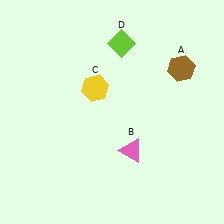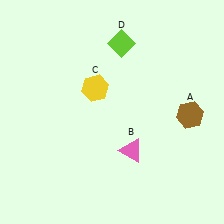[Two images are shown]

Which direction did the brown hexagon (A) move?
The brown hexagon (A) moved down.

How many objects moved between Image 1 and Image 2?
1 object moved between the two images.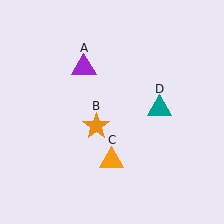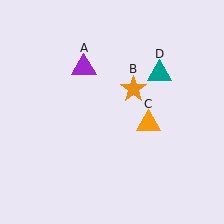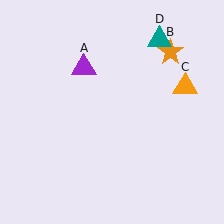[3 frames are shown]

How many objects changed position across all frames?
3 objects changed position: orange star (object B), orange triangle (object C), teal triangle (object D).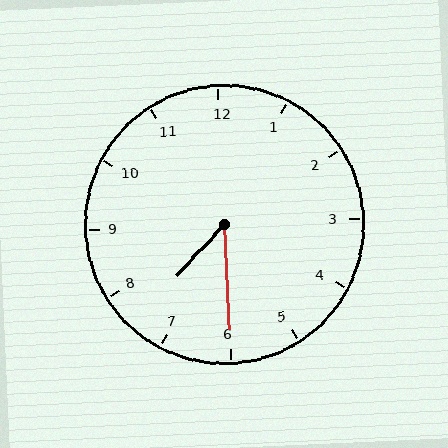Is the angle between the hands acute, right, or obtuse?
It is acute.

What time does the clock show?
7:30.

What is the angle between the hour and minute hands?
Approximately 45 degrees.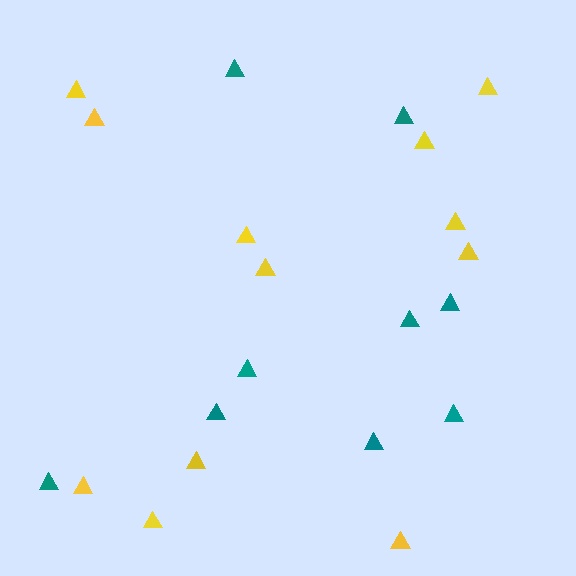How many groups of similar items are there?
There are 2 groups: one group of yellow triangles (12) and one group of teal triangles (9).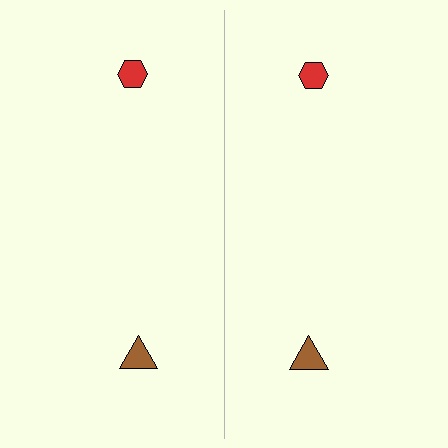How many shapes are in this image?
There are 4 shapes in this image.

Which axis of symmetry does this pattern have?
The pattern has a vertical axis of symmetry running through the center of the image.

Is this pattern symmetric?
Yes, this pattern has bilateral (reflection) symmetry.